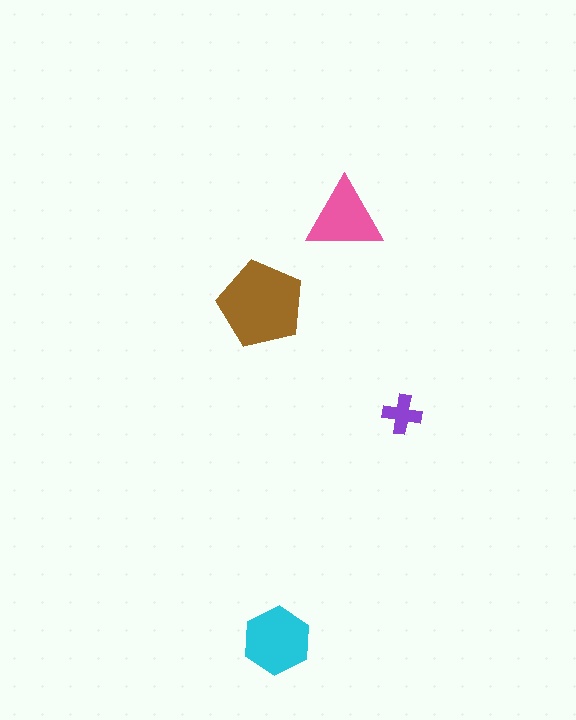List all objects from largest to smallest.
The brown pentagon, the cyan hexagon, the pink triangle, the purple cross.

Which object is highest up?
The pink triangle is topmost.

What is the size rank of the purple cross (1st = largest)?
4th.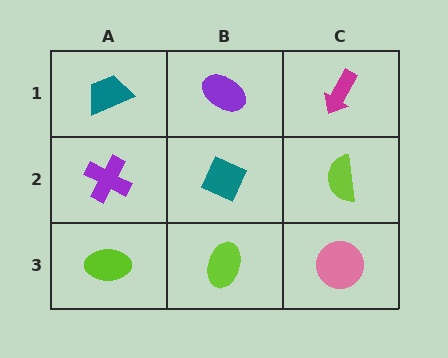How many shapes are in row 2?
3 shapes.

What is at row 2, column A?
A purple cross.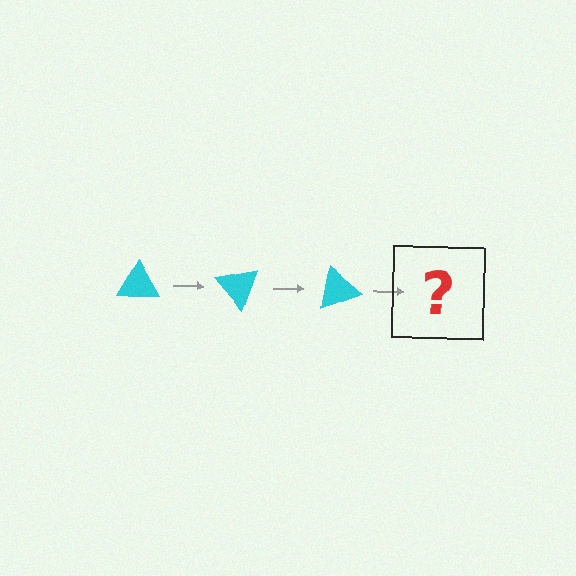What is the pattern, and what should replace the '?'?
The pattern is that the triangle rotates 50 degrees each step. The '?' should be a cyan triangle rotated 150 degrees.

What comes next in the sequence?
The next element should be a cyan triangle rotated 150 degrees.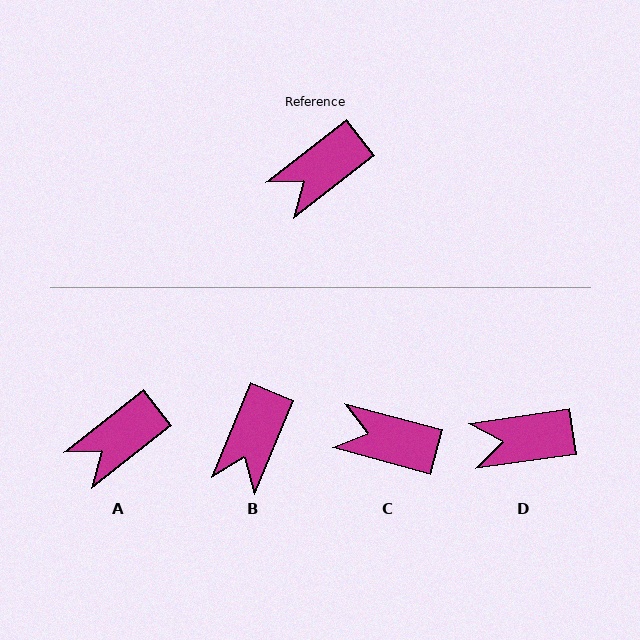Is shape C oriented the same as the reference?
No, it is off by about 53 degrees.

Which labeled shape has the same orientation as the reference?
A.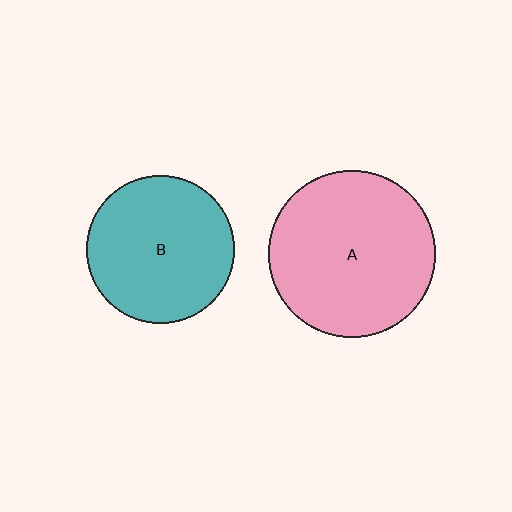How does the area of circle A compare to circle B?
Approximately 1.3 times.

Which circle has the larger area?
Circle A (pink).